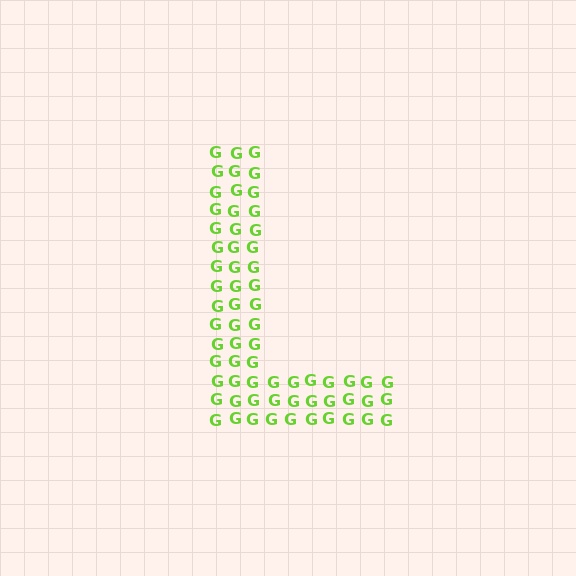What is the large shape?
The large shape is the letter L.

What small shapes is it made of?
It is made of small letter G's.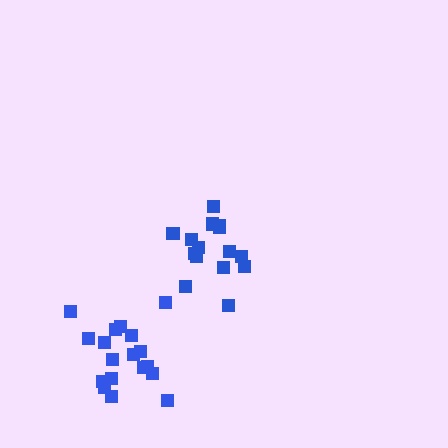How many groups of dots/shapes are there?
There are 2 groups.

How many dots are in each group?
Group 1: 15 dots, Group 2: 19 dots (34 total).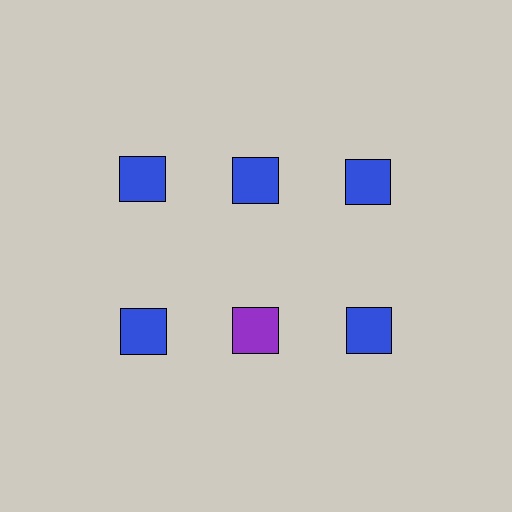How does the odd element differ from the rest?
It has a different color: purple instead of blue.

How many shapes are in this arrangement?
There are 6 shapes arranged in a grid pattern.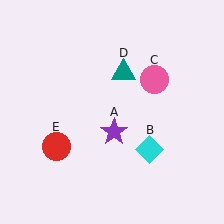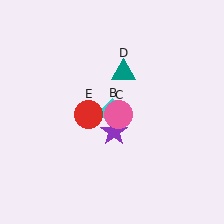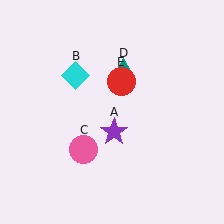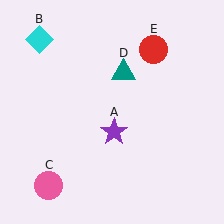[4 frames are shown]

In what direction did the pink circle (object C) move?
The pink circle (object C) moved down and to the left.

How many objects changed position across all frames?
3 objects changed position: cyan diamond (object B), pink circle (object C), red circle (object E).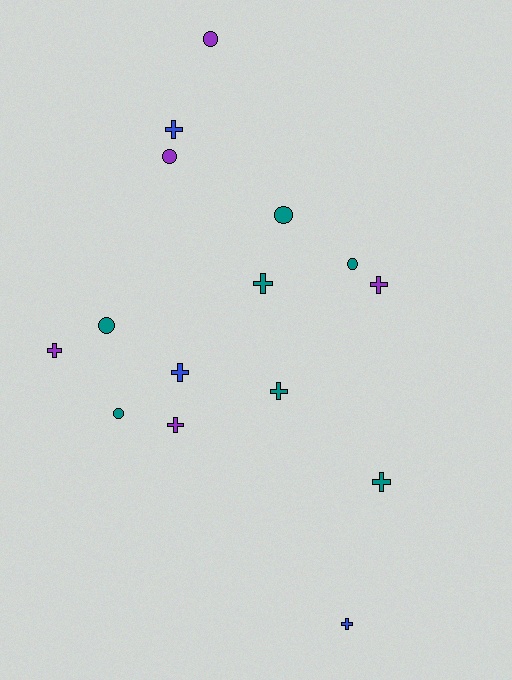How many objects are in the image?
There are 15 objects.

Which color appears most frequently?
Teal, with 7 objects.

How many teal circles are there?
There are 4 teal circles.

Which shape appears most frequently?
Cross, with 9 objects.